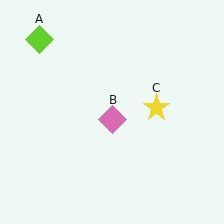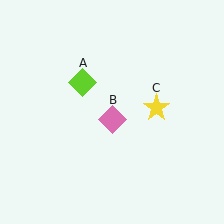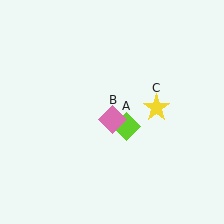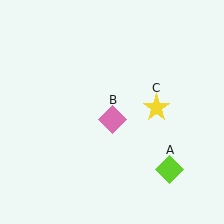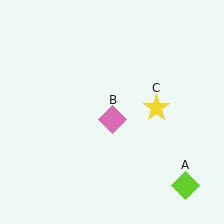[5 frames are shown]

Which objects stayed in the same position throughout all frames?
Pink diamond (object B) and yellow star (object C) remained stationary.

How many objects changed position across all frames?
1 object changed position: lime diamond (object A).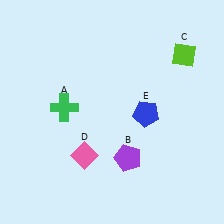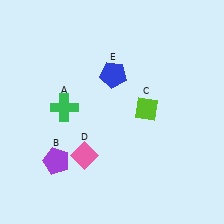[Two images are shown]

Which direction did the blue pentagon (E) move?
The blue pentagon (E) moved up.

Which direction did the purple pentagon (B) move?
The purple pentagon (B) moved left.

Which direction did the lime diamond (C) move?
The lime diamond (C) moved down.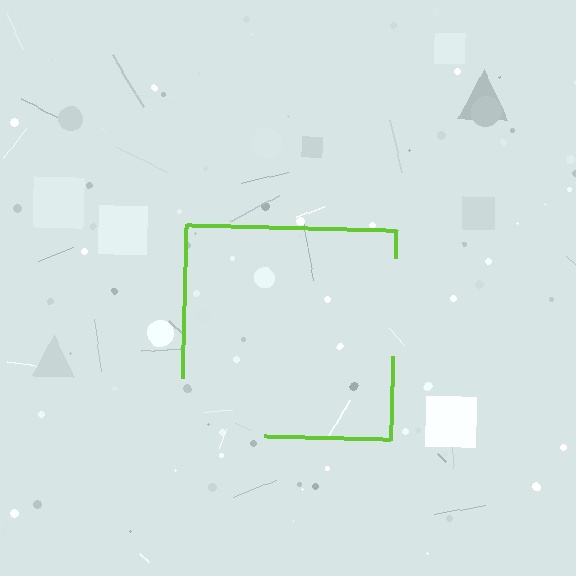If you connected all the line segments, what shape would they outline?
They would outline a square.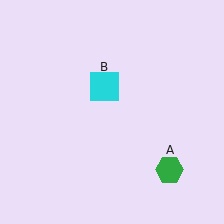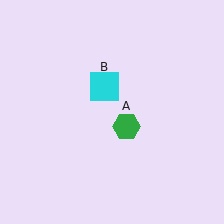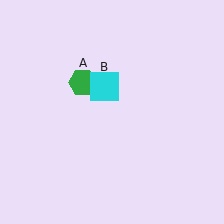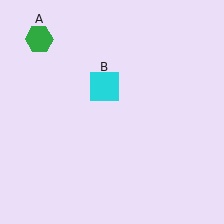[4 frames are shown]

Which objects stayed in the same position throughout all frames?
Cyan square (object B) remained stationary.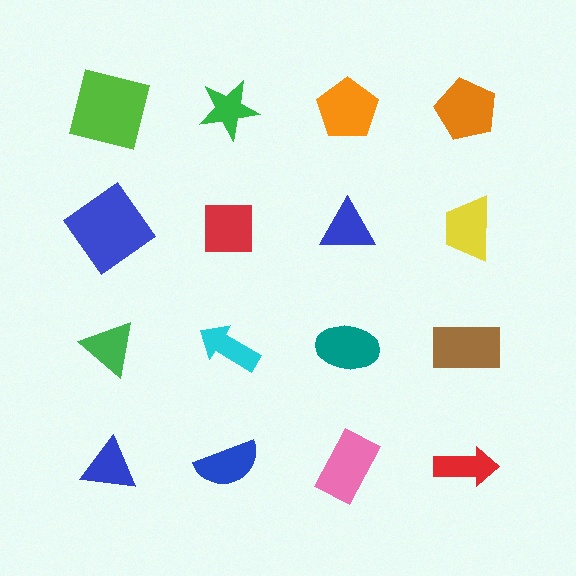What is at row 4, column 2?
A blue semicircle.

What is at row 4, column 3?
A pink rectangle.